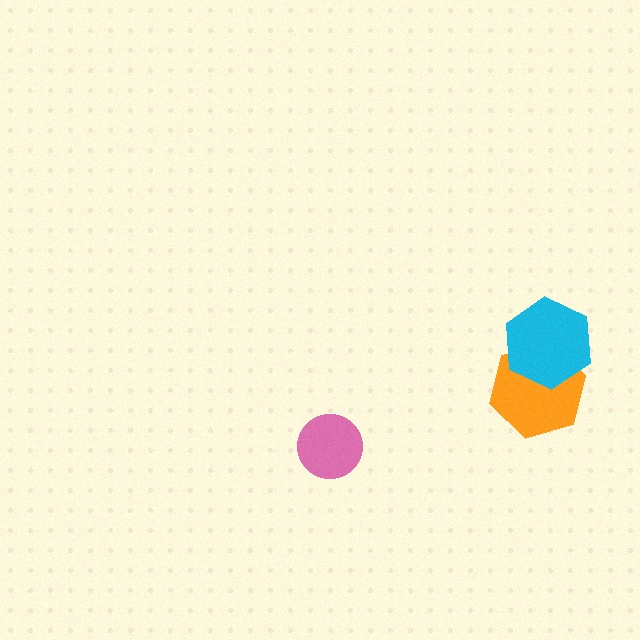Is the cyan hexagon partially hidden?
No, no other shape covers it.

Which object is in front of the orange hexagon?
The cyan hexagon is in front of the orange hexagon.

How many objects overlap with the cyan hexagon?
1 object overlaps with the cyan hexagon.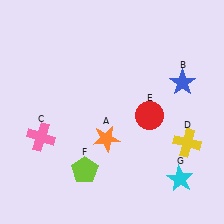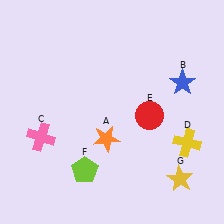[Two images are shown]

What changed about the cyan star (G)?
In Image 1, G is cyan. In Image 2, it changed to yellow.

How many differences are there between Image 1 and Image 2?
There is 1 difference between the two images.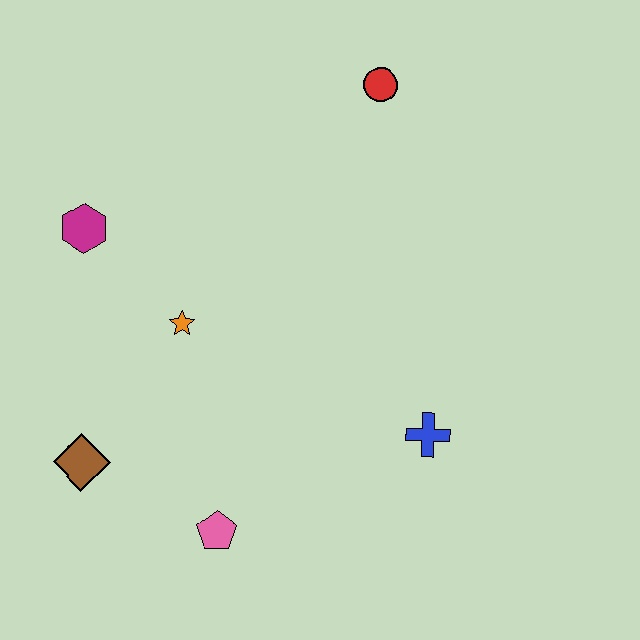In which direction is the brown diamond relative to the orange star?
The brown diamond is below the orange star.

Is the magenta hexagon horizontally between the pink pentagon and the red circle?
No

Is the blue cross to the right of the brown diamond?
Yes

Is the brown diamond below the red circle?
Yes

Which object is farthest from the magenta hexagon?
The blue cross is farthest from the magenta hexagon.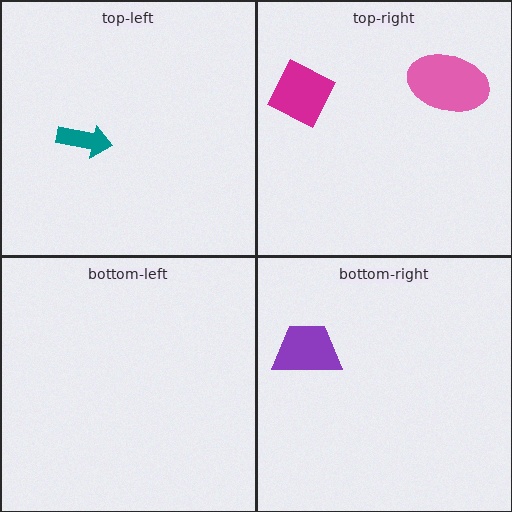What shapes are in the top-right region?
The pink ellipse, the magenta diamond.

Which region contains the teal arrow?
The top-left region.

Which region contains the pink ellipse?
The top-right region.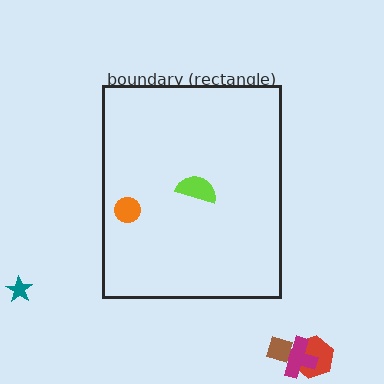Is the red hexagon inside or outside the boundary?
Outside.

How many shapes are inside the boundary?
2 inside, 4 outside.